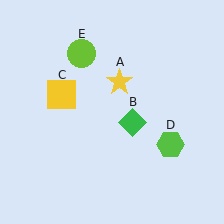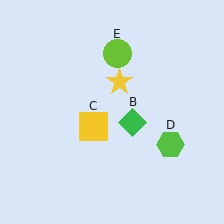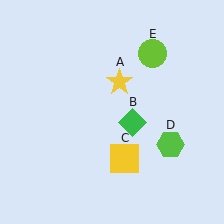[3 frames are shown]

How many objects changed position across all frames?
2 objects changed position: yellow square (object C), lime circle (object E).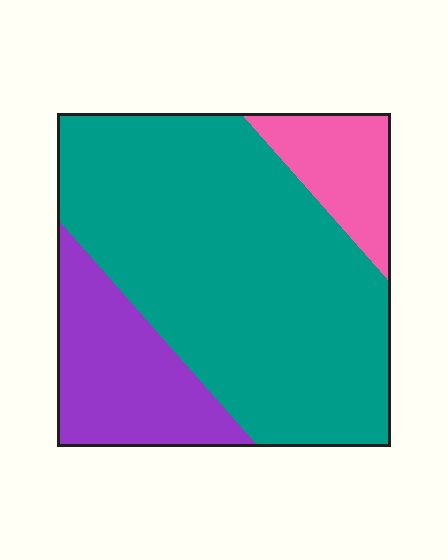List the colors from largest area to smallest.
From largest to smallest: teal, purple, pink.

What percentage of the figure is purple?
Purple covers roughly 20% of the figure.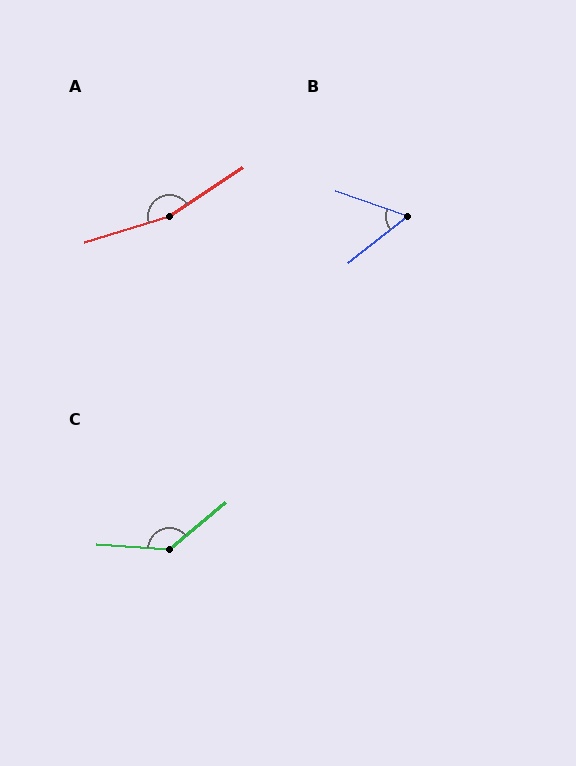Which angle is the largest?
A, at approximately 163 degrees.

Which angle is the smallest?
B, at approximately 57 degrees.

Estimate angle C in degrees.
Approximately 136 degrees.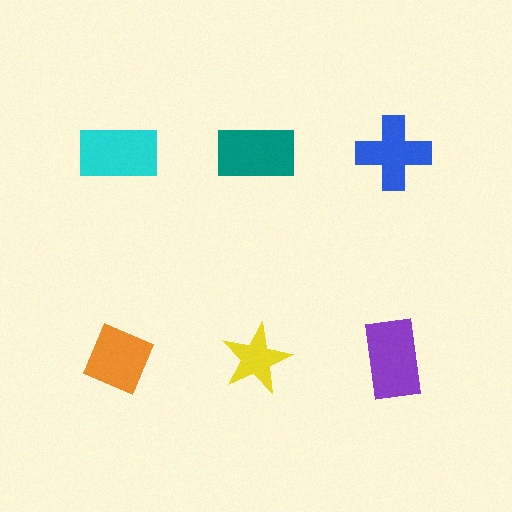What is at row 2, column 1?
An orange diamond.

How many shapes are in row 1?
3 shapes.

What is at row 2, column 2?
A yellow star.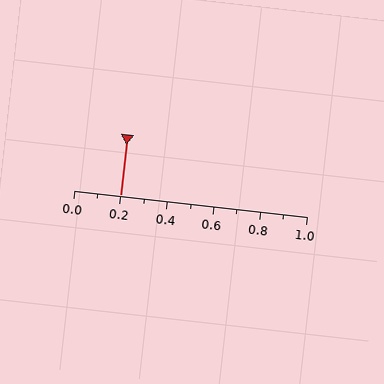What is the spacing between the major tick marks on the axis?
The major ticks are spaced 0.2 apart.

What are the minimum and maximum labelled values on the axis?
The axis runs from 0.0 to 1.0.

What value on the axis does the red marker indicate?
The marker indicates approximately 0.2.